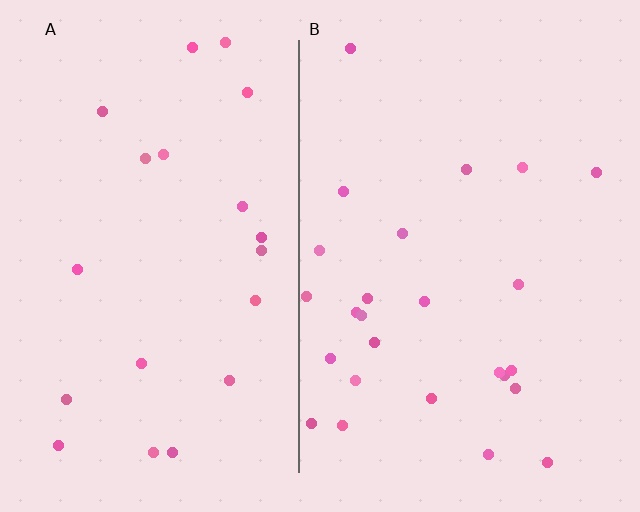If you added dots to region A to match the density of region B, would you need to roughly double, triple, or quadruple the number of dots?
Approximately double.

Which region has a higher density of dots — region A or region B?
B (the right).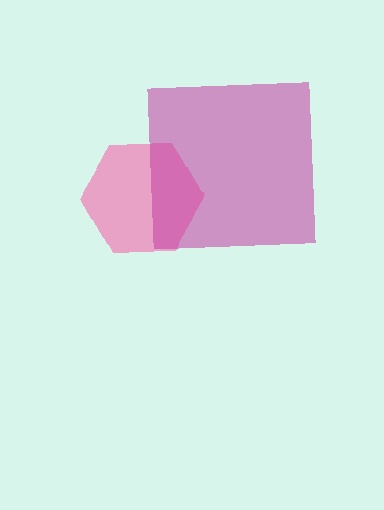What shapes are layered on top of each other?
The layered shapes are: a pink hexagon, a magenta square.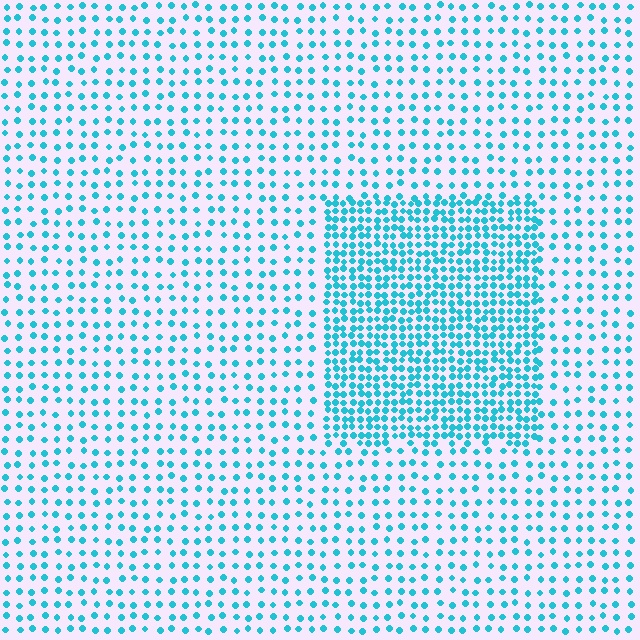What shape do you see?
I see a rectangle.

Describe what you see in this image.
The image contains small cyan elements arranged at two different densities. A rectangle-shaped region is visible where the elements are more densely packed than the surrounding area.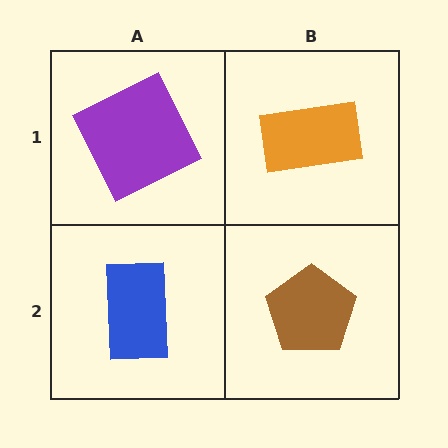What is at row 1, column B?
An orange rectangle.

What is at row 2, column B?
A brown pentagon.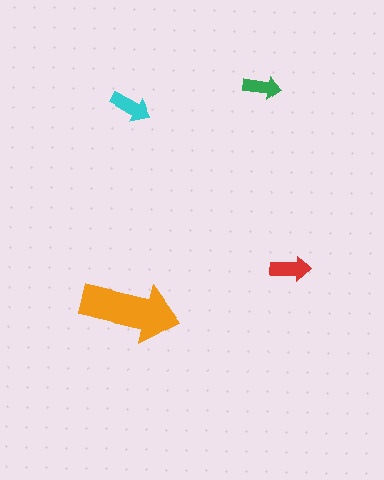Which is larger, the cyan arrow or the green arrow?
The cyan one.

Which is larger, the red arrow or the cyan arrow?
The cyan one.